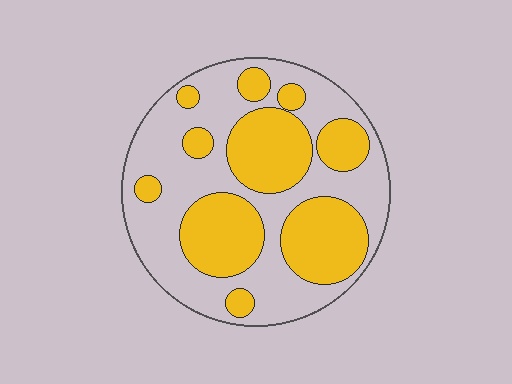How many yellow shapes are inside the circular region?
10.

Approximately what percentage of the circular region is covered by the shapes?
Approximately 45%.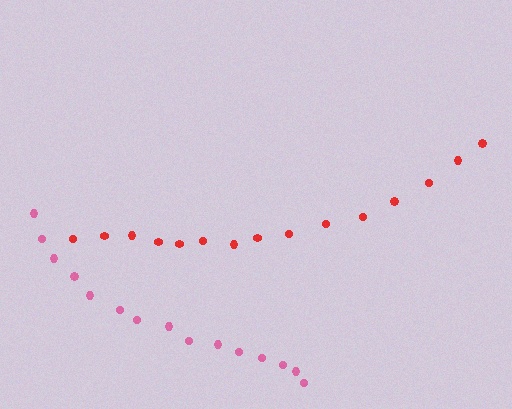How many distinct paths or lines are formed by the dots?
There are 2 distinct paths.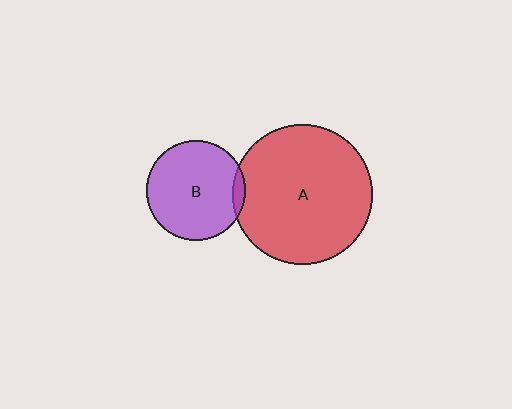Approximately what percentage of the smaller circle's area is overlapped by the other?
Approximately 5%.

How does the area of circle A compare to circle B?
Approximately 2.0 times.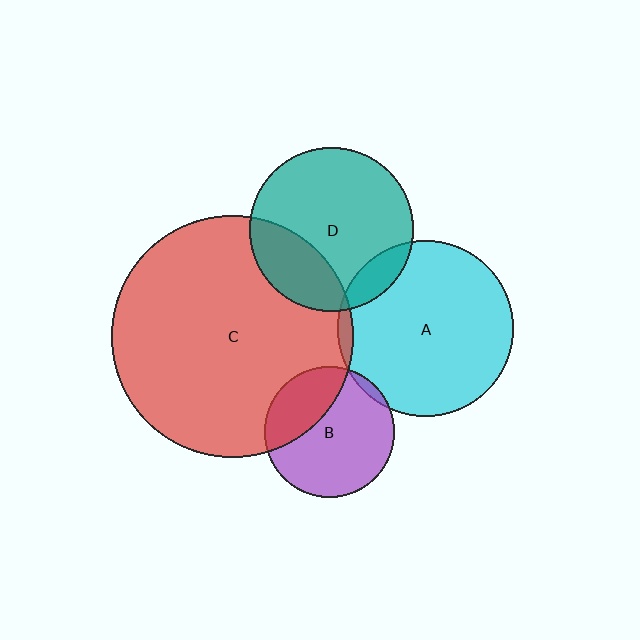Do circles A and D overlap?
Yes.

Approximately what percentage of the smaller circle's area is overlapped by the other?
Approximately 10%.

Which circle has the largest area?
Circle C (red).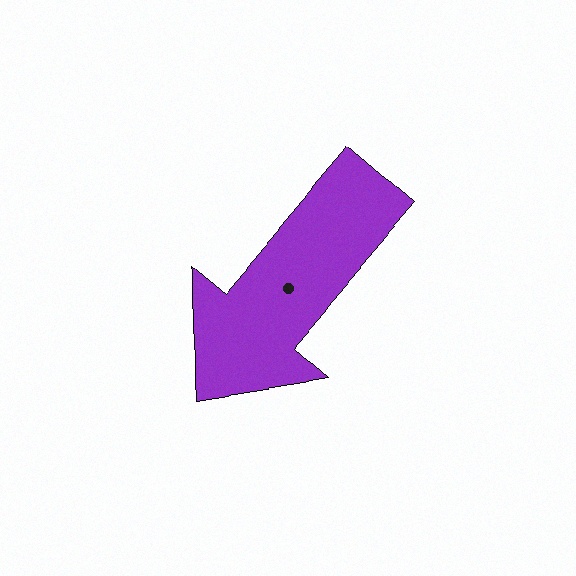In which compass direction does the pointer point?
Southwest.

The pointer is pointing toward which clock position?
Roughly 7 o'clock.